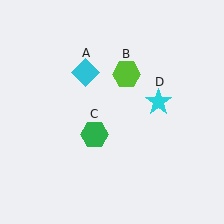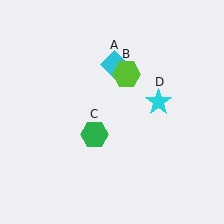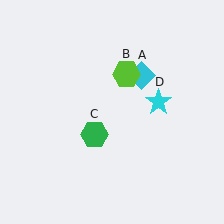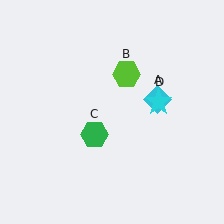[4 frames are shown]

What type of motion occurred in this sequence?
The cyan diamond (object A) rotated clockwise around the center of the scene.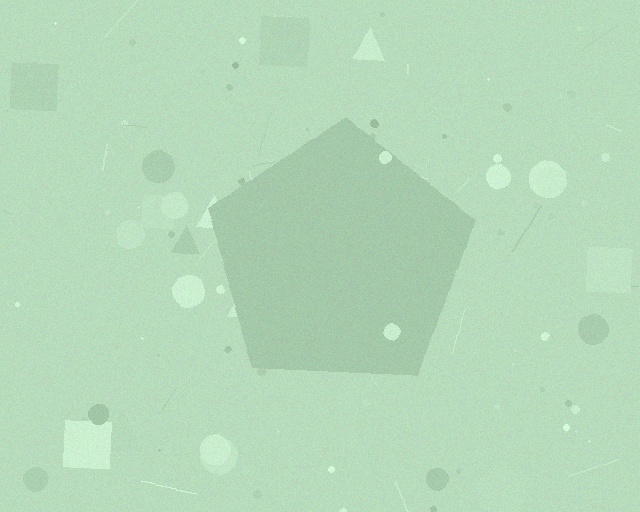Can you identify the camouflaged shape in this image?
The camouflaged shape is a pentagon.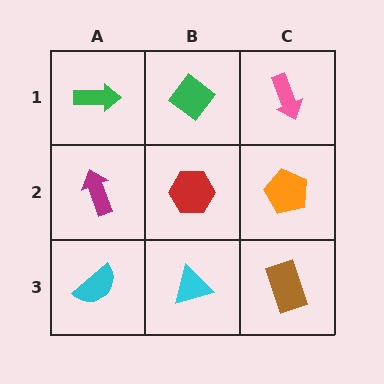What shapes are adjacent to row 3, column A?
A magenta arrow (row 2, column A), a cyan triangle (row 3, column B).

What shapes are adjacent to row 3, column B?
A red hexagon (row 2, column B), a cyan semicircle (row 3, column A), a brown rectangle (row 3, column C).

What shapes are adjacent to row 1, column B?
A red hexagon (row 2, column B), a green arrow (row 1, column A), a pink arrow (row 1, column C).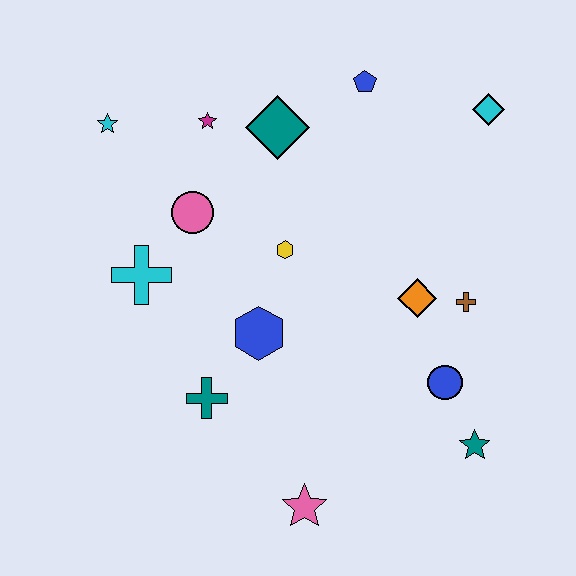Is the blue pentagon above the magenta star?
Yes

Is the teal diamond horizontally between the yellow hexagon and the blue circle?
No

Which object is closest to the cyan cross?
The pink circle is closest to the cyan cross.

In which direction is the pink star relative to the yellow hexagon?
The pink star is below the yellow hexagon.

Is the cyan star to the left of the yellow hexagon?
Yes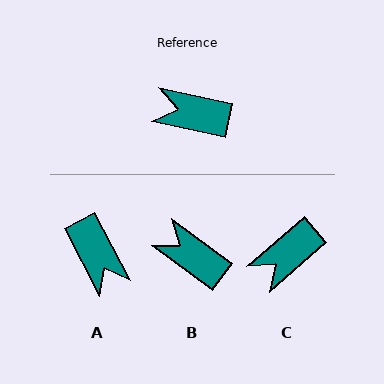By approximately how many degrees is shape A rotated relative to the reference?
Approximately 130 degrees counter-clockwise.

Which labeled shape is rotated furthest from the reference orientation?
A, about 130 degrees away.